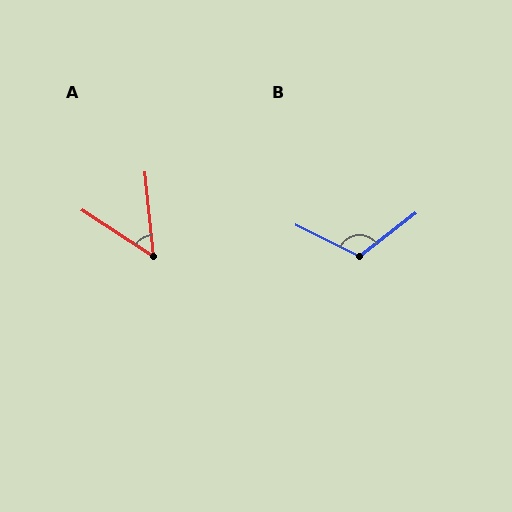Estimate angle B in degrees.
Approximately 117 degrees.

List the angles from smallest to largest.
A (51°), B (117°).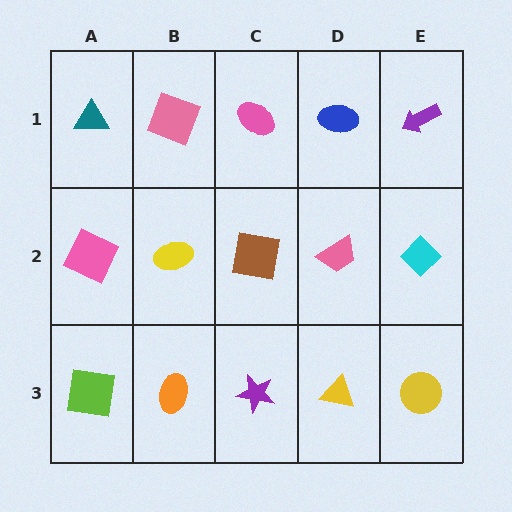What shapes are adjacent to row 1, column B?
A yellow ellipse (row 2, column B), a teal triangle (row 1, column A), a pink ellipse (row 1, column C).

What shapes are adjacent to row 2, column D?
A blue ellipse (row 1, column D), a yellow triangle (row 3, column D), a brown square (row 2, column C), a cyan diamond (row 2, column E).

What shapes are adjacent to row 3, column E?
A cyan diamond (row 2, column E), a yellow triangle (row 3, column D).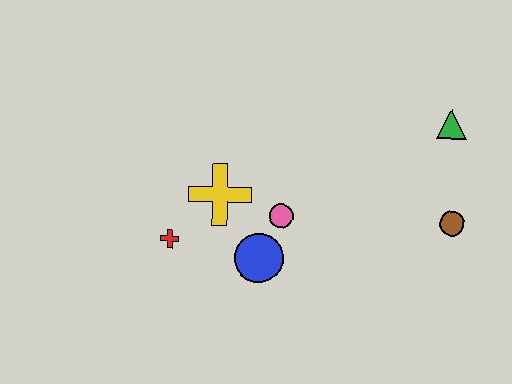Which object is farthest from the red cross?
The green triangle is farthest from the red cross.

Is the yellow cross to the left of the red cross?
No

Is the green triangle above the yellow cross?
Yes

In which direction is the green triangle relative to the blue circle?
The green triangle is to the right of the blue circle.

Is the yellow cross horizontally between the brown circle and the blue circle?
No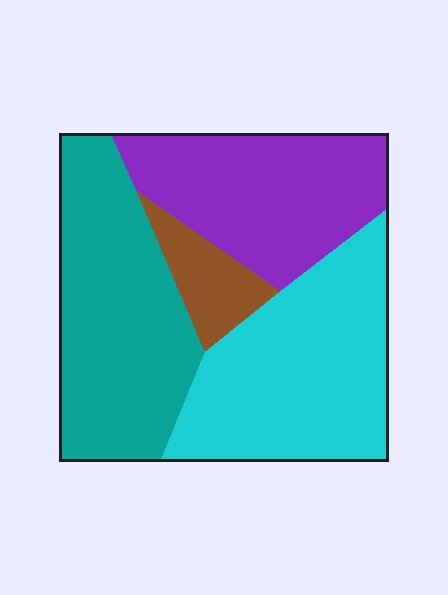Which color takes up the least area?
Brown, at roughly 10%.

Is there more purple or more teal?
Teal.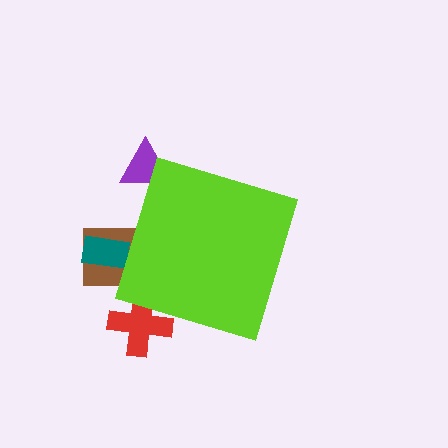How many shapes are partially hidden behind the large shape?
4 shapes are partially hidden.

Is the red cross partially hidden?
Yes, the red cross is partially hidden behind the lime diamond.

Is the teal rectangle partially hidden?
Yes, the teal rectangle is partially hidden behind the lime diamond.